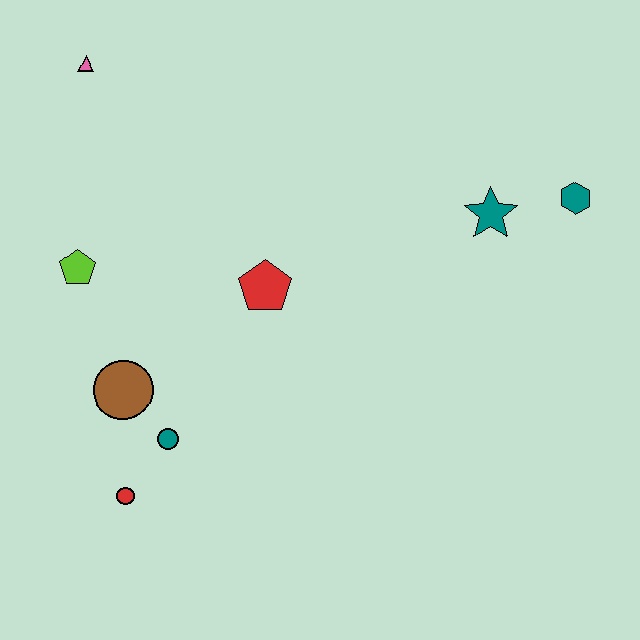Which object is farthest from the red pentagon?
The teal hexagon is farthest from the red pentagon.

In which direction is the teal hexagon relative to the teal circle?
The teal hexagon is to the right of the teal circle.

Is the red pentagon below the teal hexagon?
Yes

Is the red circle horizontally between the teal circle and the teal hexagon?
No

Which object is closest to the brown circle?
The teal circle is closest to the brown circle.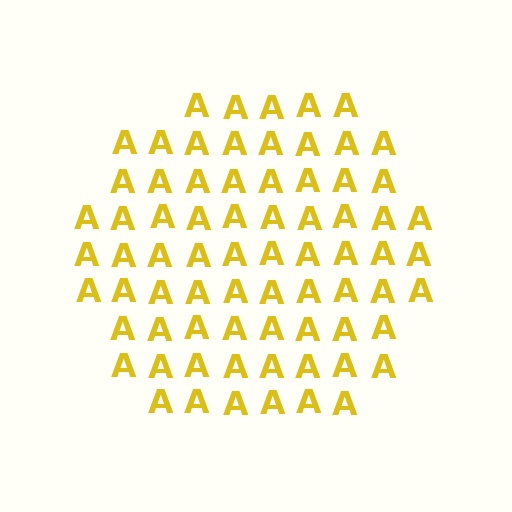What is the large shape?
The large shape is a circle.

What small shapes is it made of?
It is made of small letter A's.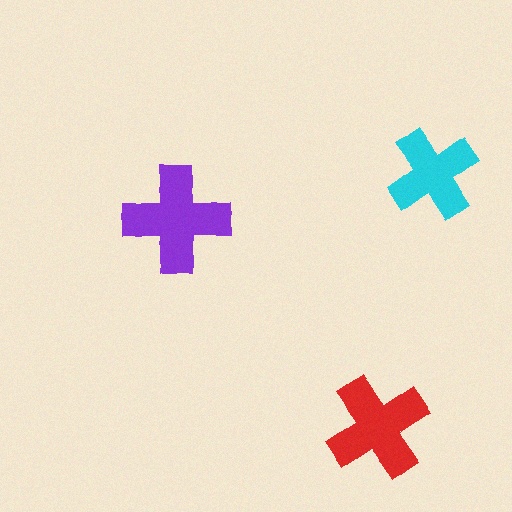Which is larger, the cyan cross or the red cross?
The red one.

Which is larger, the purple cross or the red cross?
The purple one.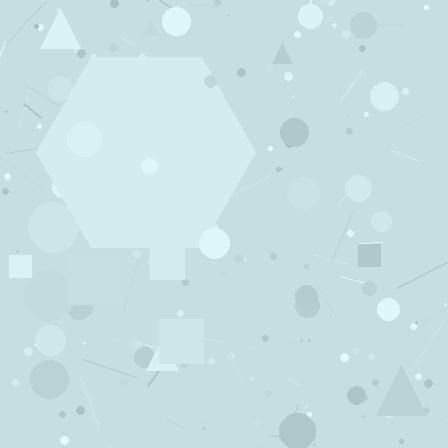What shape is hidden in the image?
A hexagon is hidden in the image.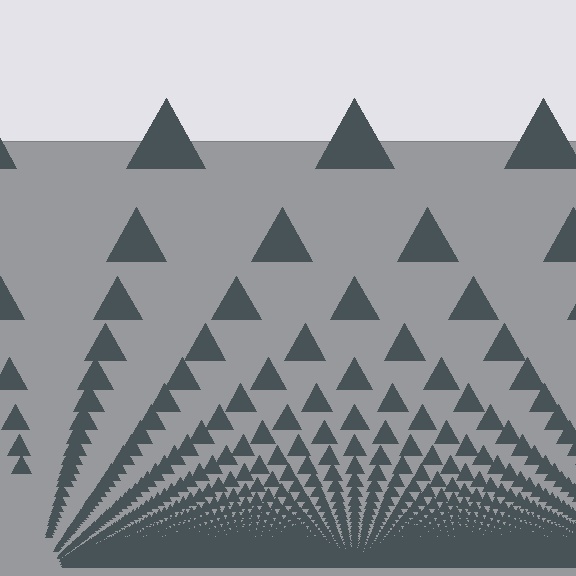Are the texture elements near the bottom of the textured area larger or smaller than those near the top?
Smaller. The gradient is inverted — elements near the bottom are smaller and denser.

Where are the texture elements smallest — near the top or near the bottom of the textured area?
Near the bottom.